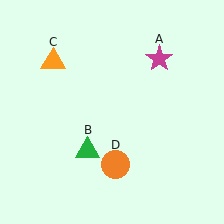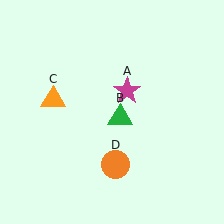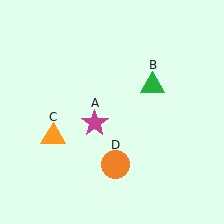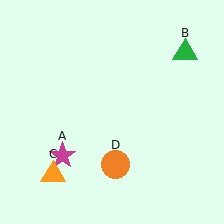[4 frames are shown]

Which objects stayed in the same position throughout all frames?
Orange circle (object D) remained stationary.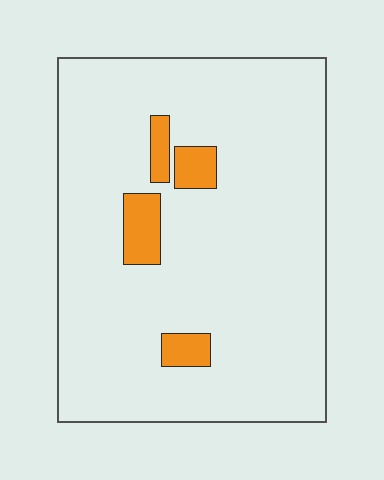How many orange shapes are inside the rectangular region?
4.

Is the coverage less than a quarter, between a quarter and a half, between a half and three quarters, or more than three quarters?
Less than a quarter.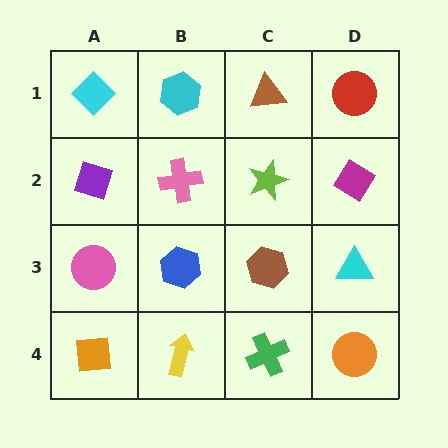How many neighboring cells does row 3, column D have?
3.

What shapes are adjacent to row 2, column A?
A cyan diamond (row 1, column A), a pink circle (row 3, column A), a pink cross (row 2, column B).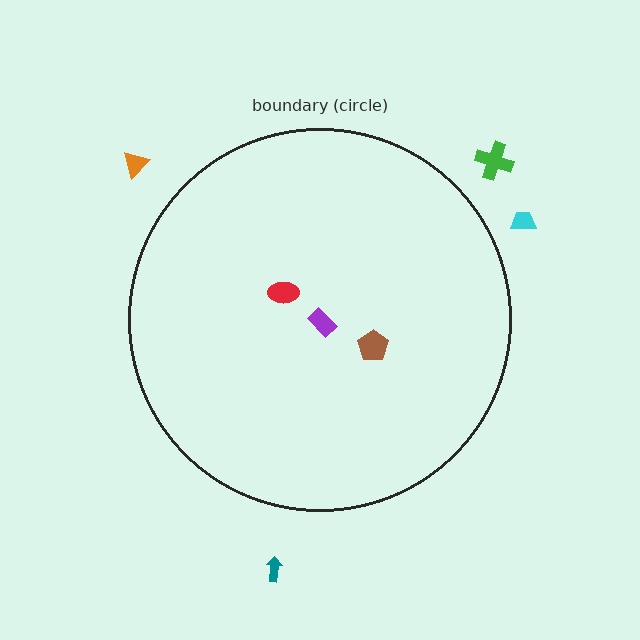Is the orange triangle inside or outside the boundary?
Outside.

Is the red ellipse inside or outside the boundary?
Inside.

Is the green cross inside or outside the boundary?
Outside.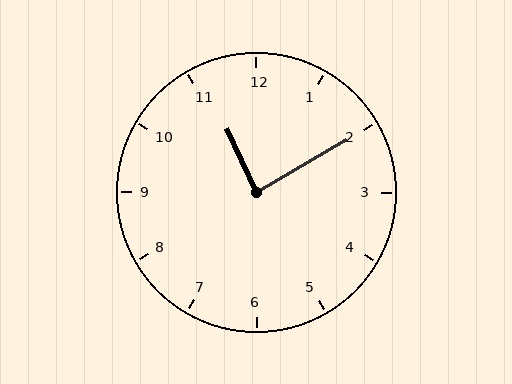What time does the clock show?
11:10.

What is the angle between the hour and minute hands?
Approximately 85 degrees.